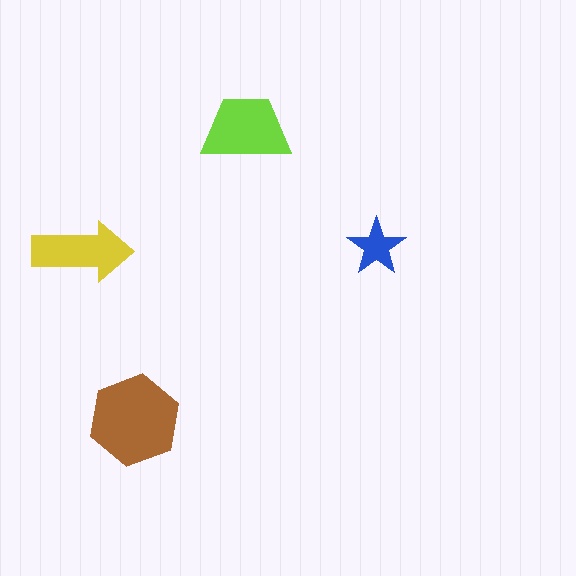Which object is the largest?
The brown hexagon.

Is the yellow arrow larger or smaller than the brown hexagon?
Smaller.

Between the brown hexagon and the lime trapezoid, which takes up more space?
The brown hexagon.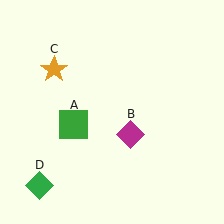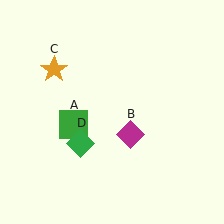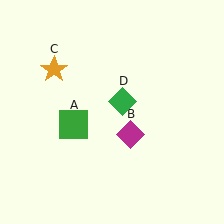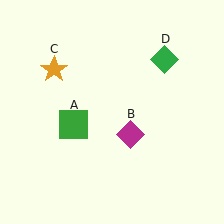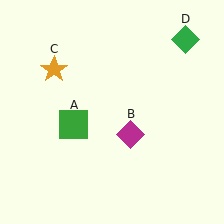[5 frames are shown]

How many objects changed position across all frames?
1 object changed position: green diamond (object D).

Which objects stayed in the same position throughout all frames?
Green square (object A) and magenta diamond (object B) and orange star (object C) remained stationary.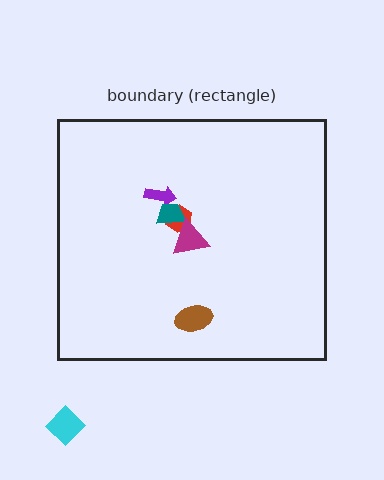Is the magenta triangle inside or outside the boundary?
Inside.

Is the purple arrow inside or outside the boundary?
Inside.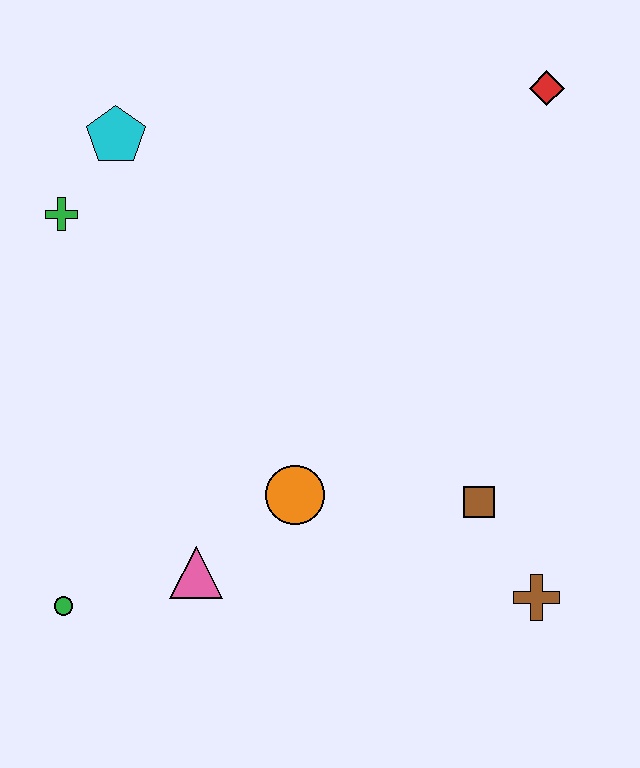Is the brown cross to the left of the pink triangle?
No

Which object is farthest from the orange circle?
The red diamond is farthest from the orange circle.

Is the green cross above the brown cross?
Yes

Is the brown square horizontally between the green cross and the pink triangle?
No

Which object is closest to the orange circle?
The pink triangle is closest to the orange circle.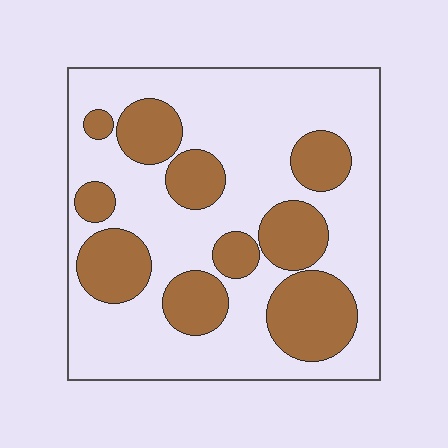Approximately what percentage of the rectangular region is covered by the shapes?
Approximately 30%.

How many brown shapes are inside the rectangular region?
10.